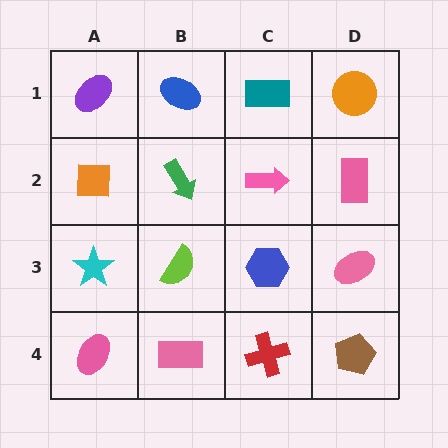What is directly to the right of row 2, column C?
A pink rectangle.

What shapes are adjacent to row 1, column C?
A pink arrow (row 2, column C), a blue ellipse (row 1, column B), an orange circle (row 1, column D).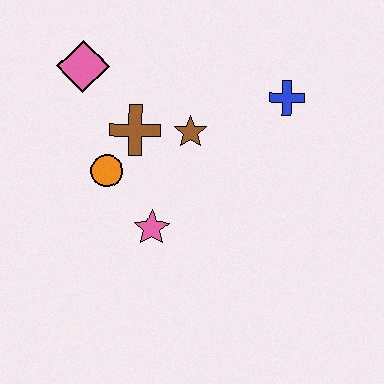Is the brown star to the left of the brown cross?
No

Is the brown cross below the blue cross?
Yes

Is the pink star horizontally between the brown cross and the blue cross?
Yes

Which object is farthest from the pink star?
The blue cross is farthest from the pink star.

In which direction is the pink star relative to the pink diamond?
The pink star is below the pink diamond.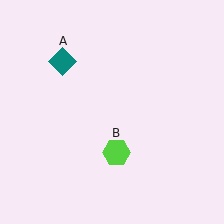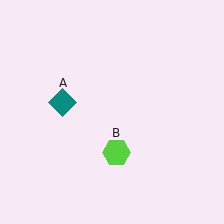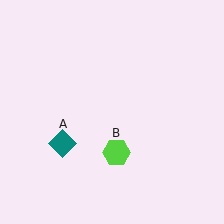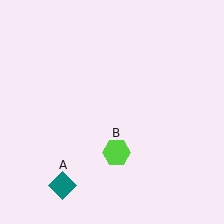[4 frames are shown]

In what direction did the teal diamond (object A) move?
The teal diamond (object A) moved down.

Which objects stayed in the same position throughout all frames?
Lime hexagon (object B) remained stationary.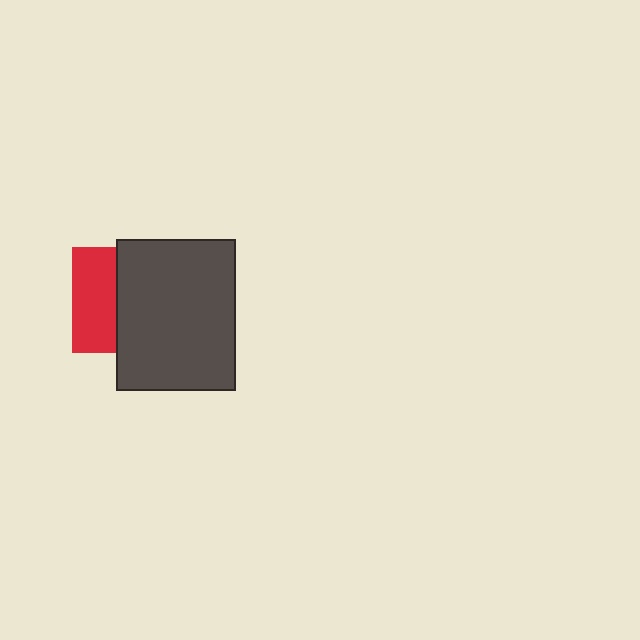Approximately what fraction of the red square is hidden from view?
Roughly 58% of the red square is hidden behind the dark gray rectangle.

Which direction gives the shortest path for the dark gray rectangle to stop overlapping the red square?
Moving right gives the shortest separation.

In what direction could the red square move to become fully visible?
The red square could move left. That would shift it out from behind the dark gray rectangle entirely.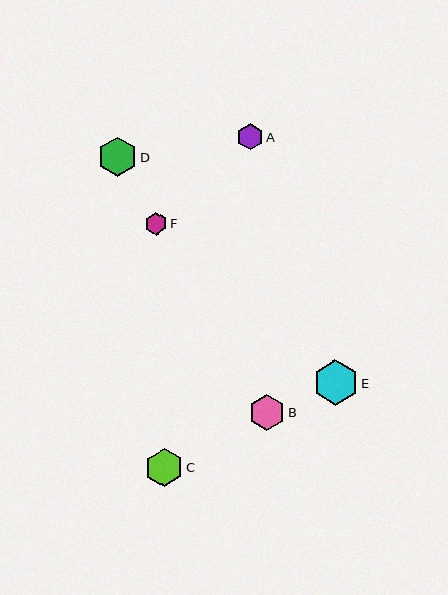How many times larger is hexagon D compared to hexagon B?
Hexagon D is approximately 1.1 times the size of hexagon B.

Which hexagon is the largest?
Hexagon E is the largest with a size of approximately 45 pixels.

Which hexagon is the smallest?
Hexagon F is the smallest with a size of approximately 23 pixels.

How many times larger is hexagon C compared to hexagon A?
Hexagon C is approximately 1.5 times the size of hexagon A.